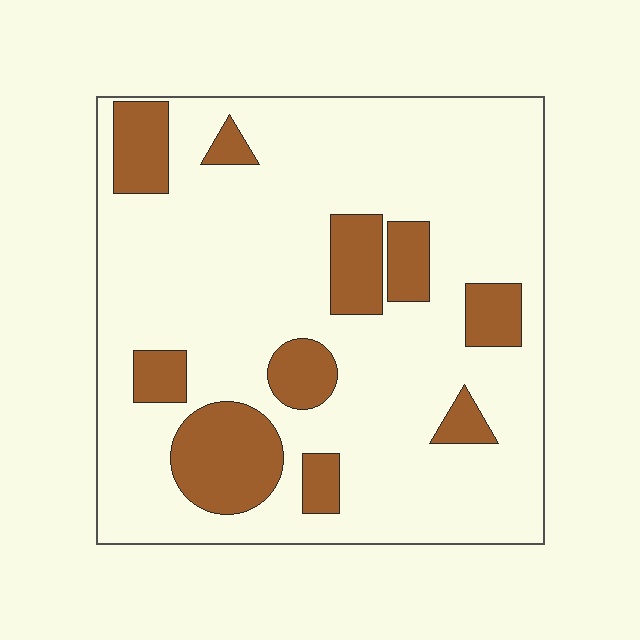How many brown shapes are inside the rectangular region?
10.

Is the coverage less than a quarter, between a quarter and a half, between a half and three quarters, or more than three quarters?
Less than a quarter.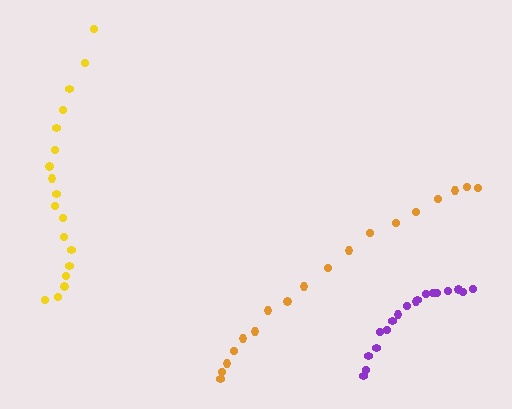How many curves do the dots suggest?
There are 3 distinct paths.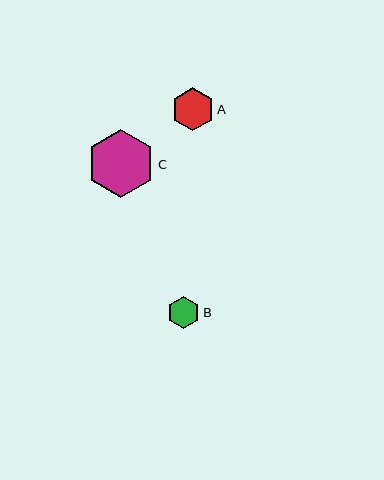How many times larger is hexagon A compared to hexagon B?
Hexagon A is approximately 1.3 times the size of hexagon B.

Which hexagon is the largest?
Hexagon C is the largest with a size of approximately 69 pixels.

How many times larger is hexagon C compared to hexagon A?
Hexagon C is approximately 1.6 times the size of hexagon A.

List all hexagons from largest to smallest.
From largest to smallest: C, A, B.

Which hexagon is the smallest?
Hexagon B is the smallest with a size of approximately 33 pixels.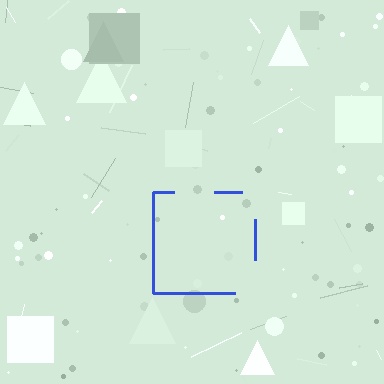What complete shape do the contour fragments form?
The contour fragments form a square.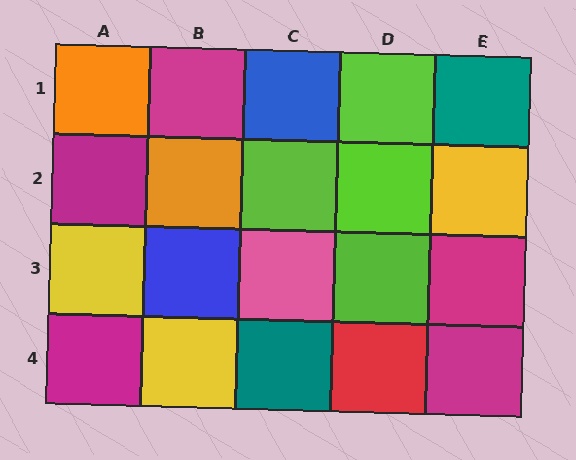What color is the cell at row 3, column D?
Lime.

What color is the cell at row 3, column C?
Pink.